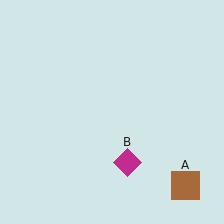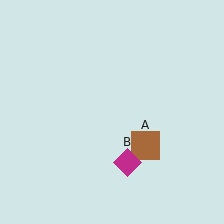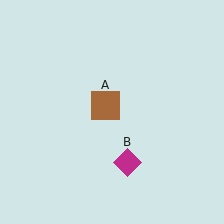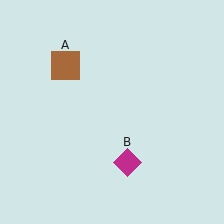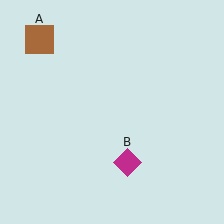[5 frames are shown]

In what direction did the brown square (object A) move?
The brown square (object A) moved up and to the left.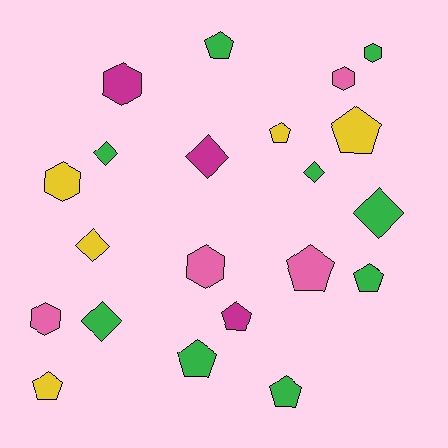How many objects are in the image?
There are 21 objects.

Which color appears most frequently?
Green, with 9 objects.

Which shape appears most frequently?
Pentagon, with 9 objects.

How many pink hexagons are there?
There are 3 pink hexagons.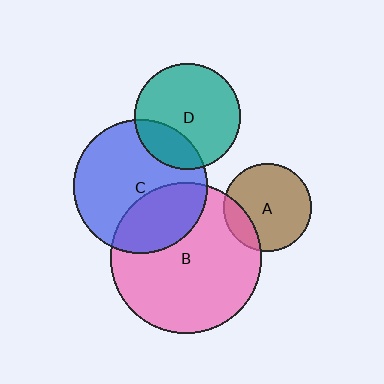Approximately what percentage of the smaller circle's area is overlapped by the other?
Approximately 20%.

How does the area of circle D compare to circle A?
Approximately 1.5 times.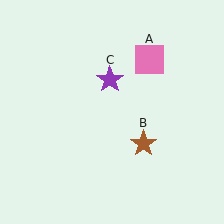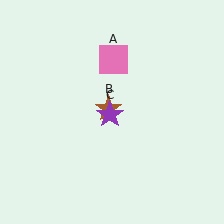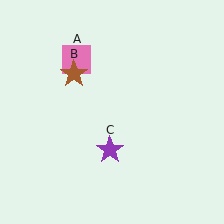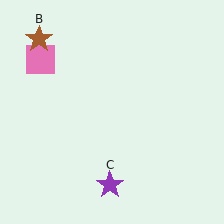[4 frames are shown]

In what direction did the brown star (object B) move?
The brown star (object B) moved up and to the left.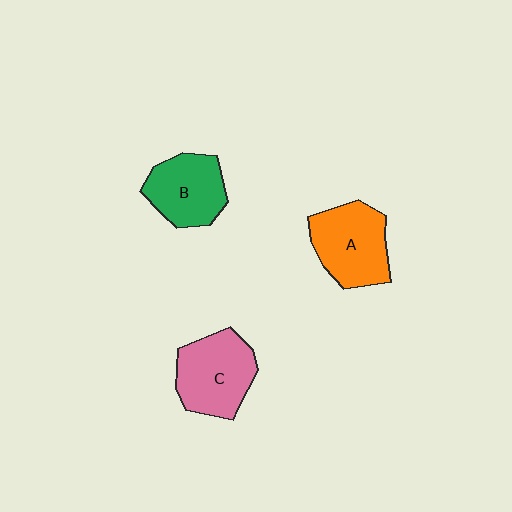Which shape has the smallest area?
Shape B (green).